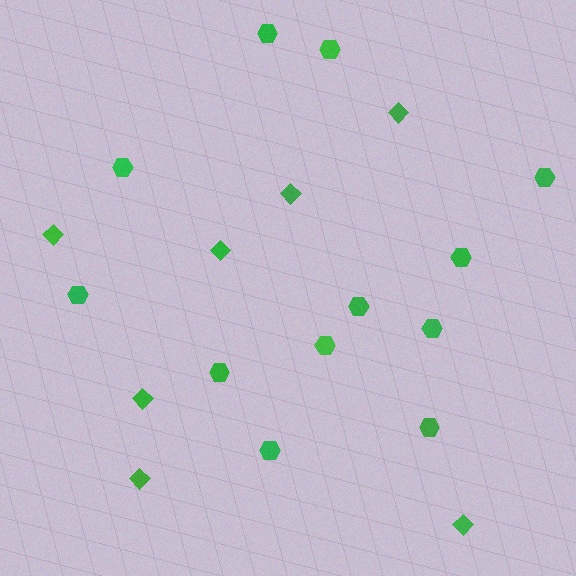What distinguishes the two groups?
There are 2 groups: one group of hexagons (12) and one group of diamonds (7).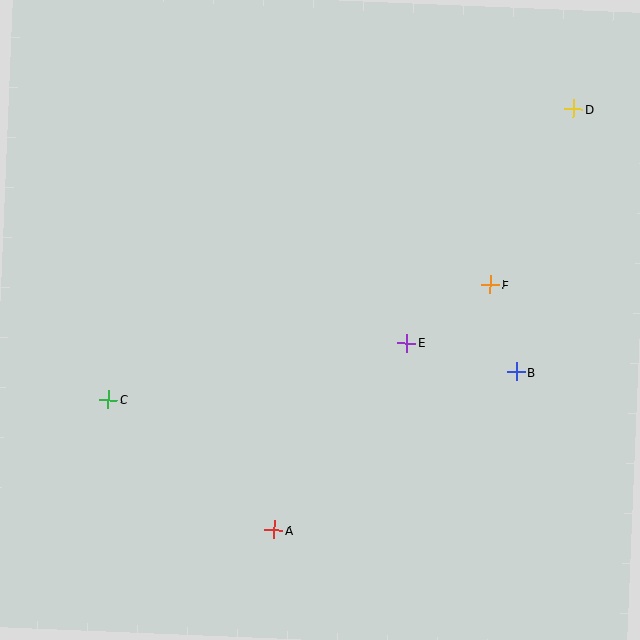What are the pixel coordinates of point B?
Point B is at (516, 372).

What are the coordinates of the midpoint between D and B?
The midpoint between D and B is at (545, 240).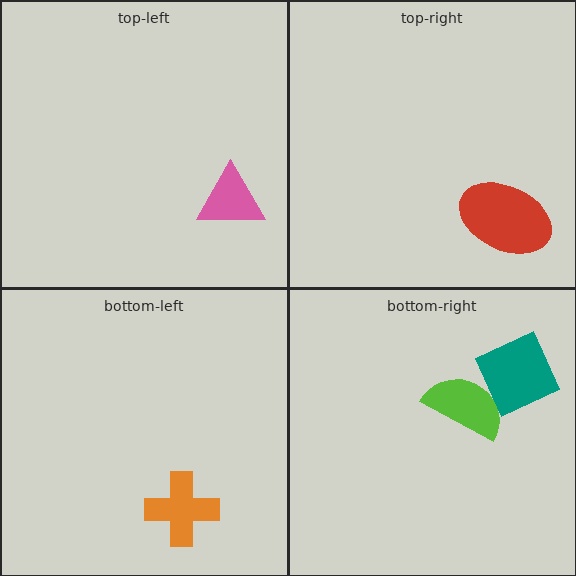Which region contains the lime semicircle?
The bottom-right region.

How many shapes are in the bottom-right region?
2.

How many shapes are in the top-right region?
1.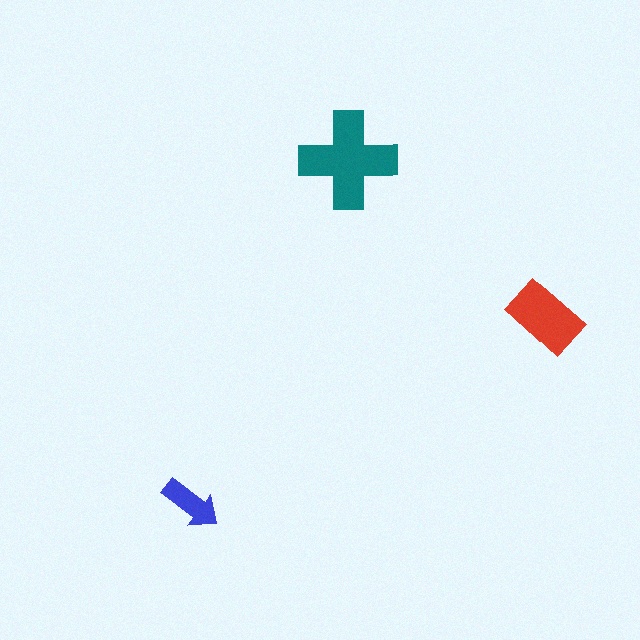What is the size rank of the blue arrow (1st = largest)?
3rd.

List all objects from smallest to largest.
The blue arrow, the red rectangle, the teal cross.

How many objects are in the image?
There are 3 objects in the image.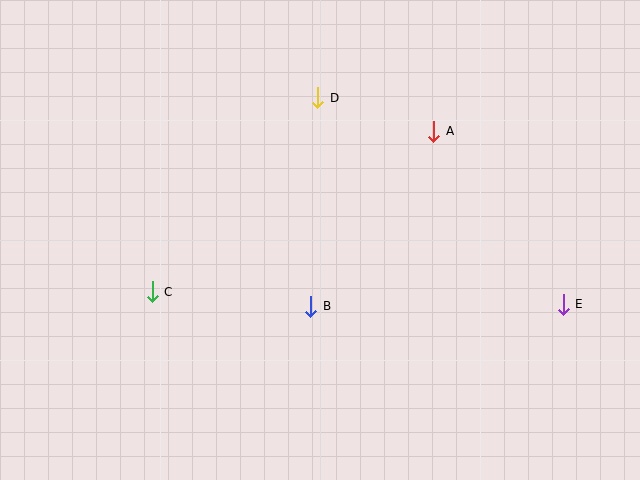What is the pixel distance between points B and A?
The distance between B and A is 214 pixels.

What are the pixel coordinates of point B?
Point B is at (311, 306).